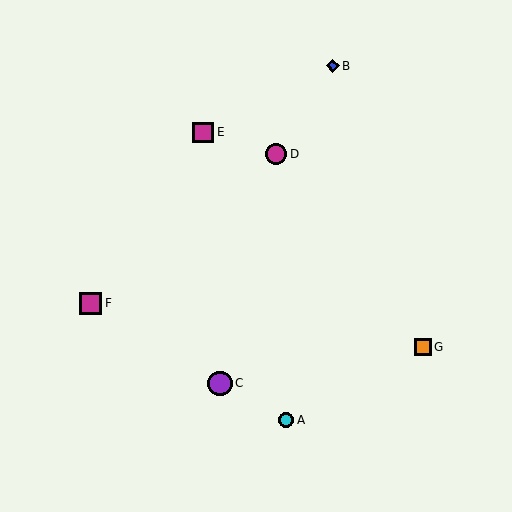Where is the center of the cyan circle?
The center of the cyan circle is at (286, 420).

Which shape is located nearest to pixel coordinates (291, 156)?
The magenta circle (labeled D) at (276, 154) is nearest to that location.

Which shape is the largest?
The purple circle (labeled C) is the largest.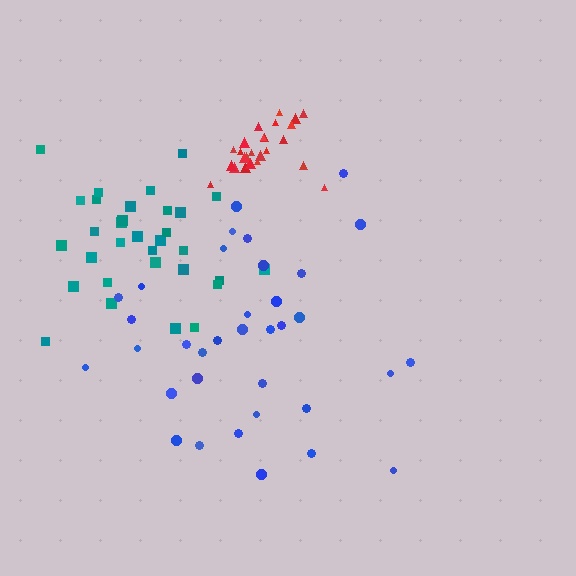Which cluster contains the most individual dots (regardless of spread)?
Blue (35).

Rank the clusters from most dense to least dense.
red, teal, blue.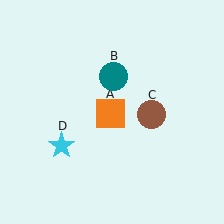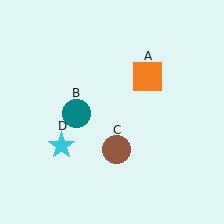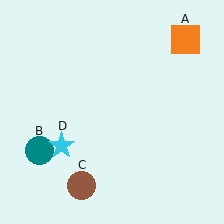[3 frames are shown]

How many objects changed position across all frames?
3 objects changed position: orange square (object A), teal circle (object B), brown circle (object C).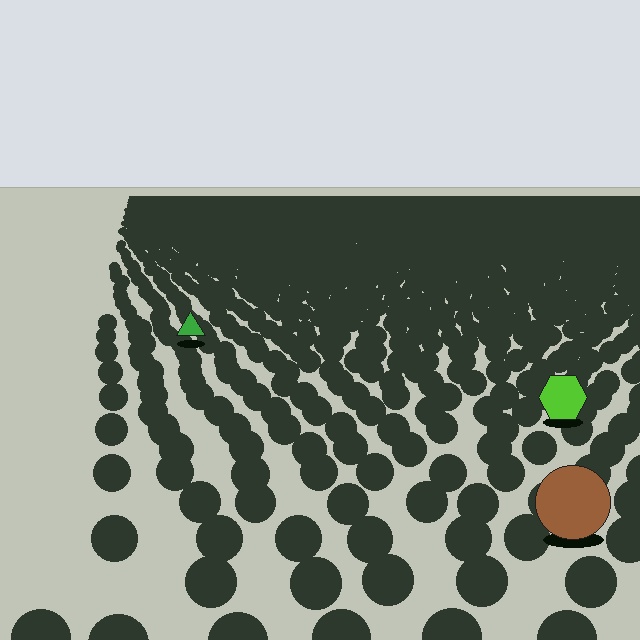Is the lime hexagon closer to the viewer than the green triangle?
Yes. The lime hexagon is closer — you can tell from the texture gradient: the ground texture is coarser near it.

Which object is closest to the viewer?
The brown circle is closest. The texture marks near it are larger and more spread out.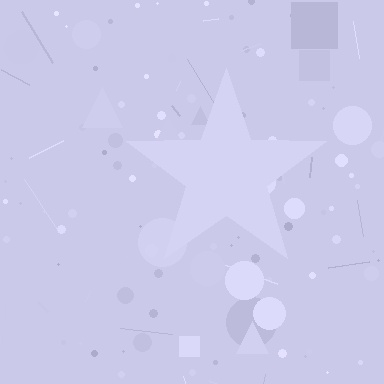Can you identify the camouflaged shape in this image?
The camouflaged shape is a star.